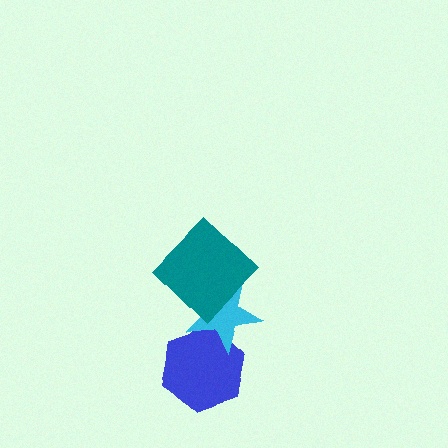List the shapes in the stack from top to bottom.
From top to bottom: the teal diamond, the cyan star, the blue hexagon.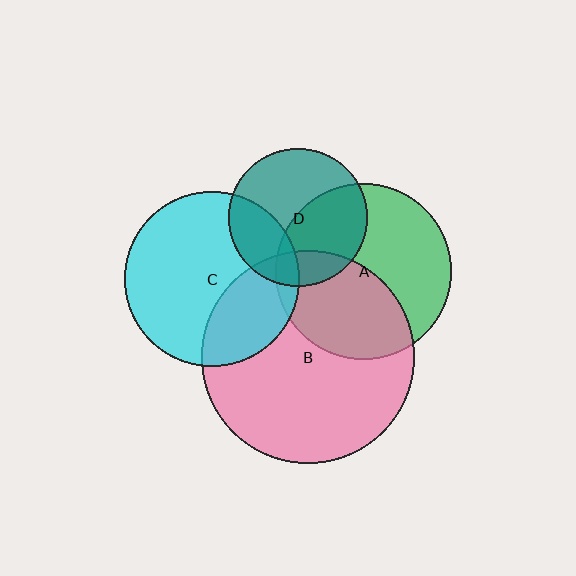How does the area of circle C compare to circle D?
Approximately 1.6 times.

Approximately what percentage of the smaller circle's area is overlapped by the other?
Approximately 45%.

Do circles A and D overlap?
Yes.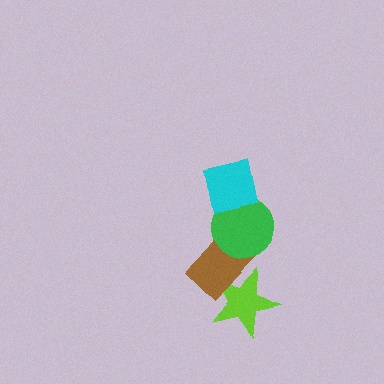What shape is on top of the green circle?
The cyan square is on top of the green circle.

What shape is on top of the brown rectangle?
The green circle is on top of the brown rectangle.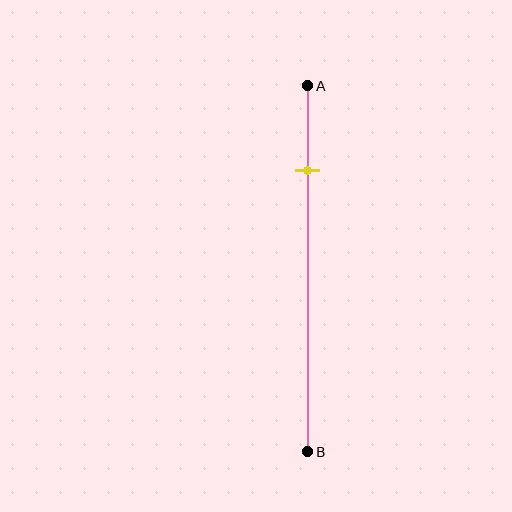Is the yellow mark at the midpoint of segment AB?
No, the mark is at about 25% from A, not at the 50% midpoint.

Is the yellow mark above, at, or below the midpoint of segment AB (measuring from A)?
The yellow mark is above the midpoint of segment AB.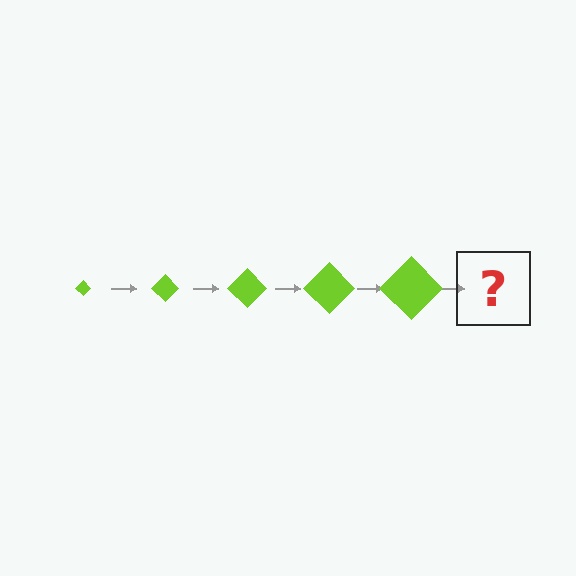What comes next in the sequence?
The next element should be a lime diamond, larger than the previous one.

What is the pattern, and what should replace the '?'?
The pattern is that the diamond gets progressively larger each step. The '?' should be a lime diamond, larger than the previous one.